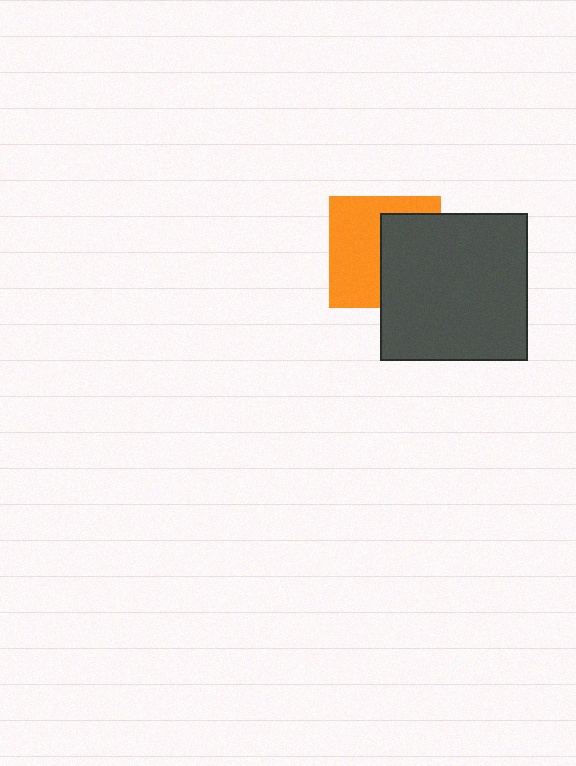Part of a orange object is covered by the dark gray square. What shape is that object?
It is a square.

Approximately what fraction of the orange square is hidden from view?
Roughly 46% of the orange square is hidden behind the dark gray square.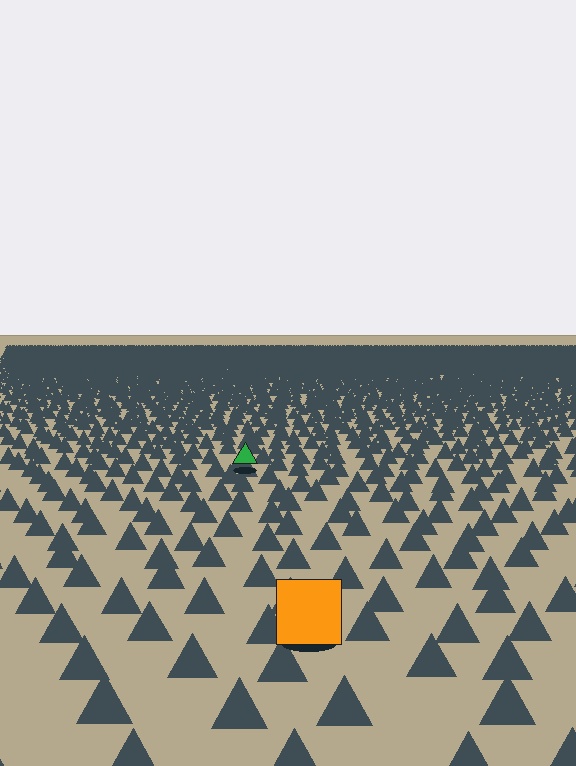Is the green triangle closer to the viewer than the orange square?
No. The orange square is closer — you can tell from the texture gradient: the ground texture is coarser near it.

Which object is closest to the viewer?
The orange square is closest. The texture marks near it are larger and more spread out.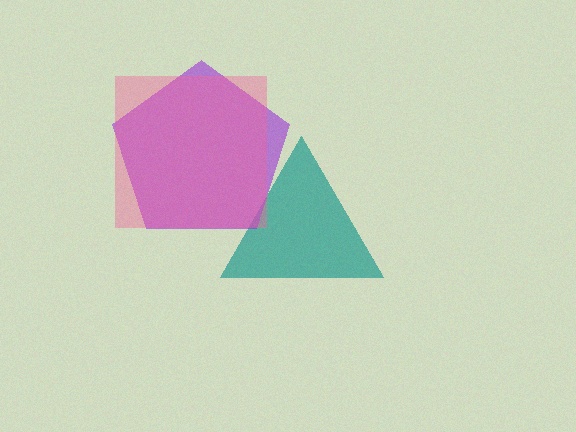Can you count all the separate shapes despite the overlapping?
Yes, there are 3 separate shapes.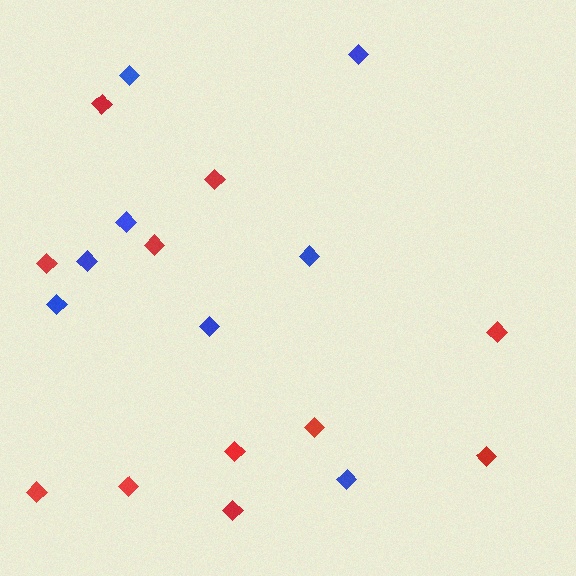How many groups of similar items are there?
There are 2 groups: one group of blue diamonds (8) and one group of red diamonds (11).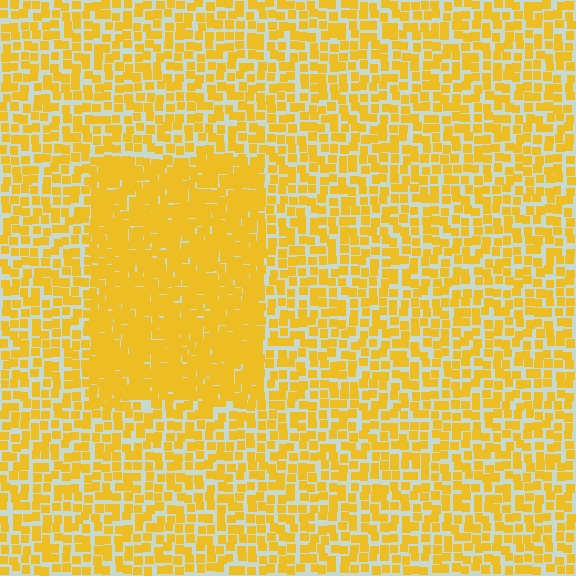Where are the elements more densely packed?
The elements are more densely packed inside the rectangle boundary.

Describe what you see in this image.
The image contains small yellow elements arranged at two different densities. A rectangle-shaped region is visible where the elements are more densely packed than the surrounding area.